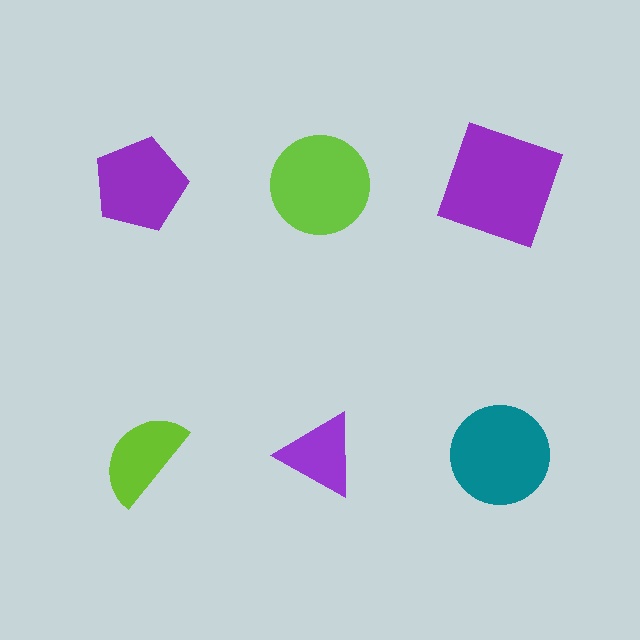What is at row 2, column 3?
A teal circle.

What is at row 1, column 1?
A purple pentagon.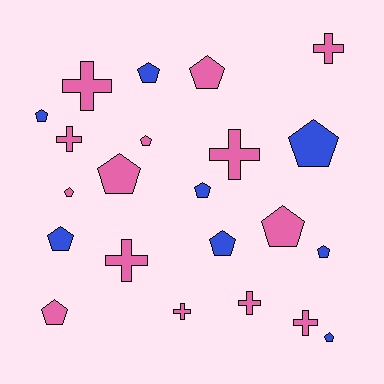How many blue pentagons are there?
There are 8 blue pentagons.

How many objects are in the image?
There are 22 objects.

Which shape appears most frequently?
Pentagon, with 14 objects.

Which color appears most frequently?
Pink, with 14 objects.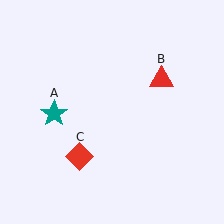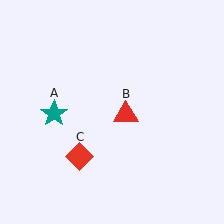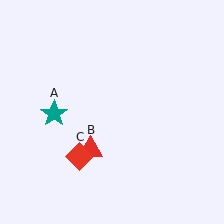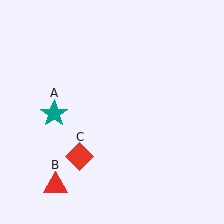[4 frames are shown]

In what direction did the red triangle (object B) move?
The red triangle (object B) moved down and to the left.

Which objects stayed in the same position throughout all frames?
Teal star (object A) and red diamond (object C) remained stationary.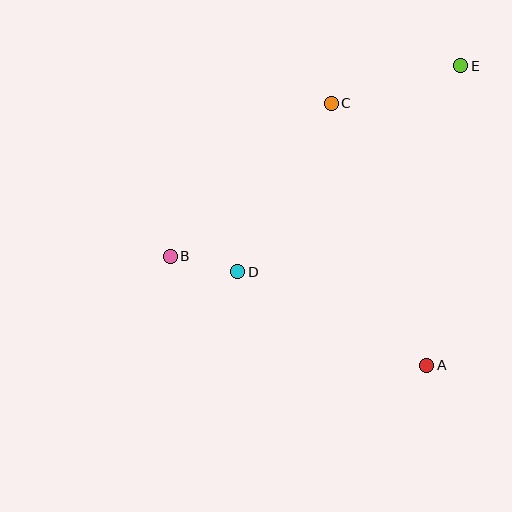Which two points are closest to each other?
Points B and D are closest to each other.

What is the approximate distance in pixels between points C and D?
The distance between C and D is approximately 193 pixels.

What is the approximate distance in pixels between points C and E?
The distance between C and E is approximately 135 pixels.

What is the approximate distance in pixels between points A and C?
The distance between A and C is approximately 278 pixels.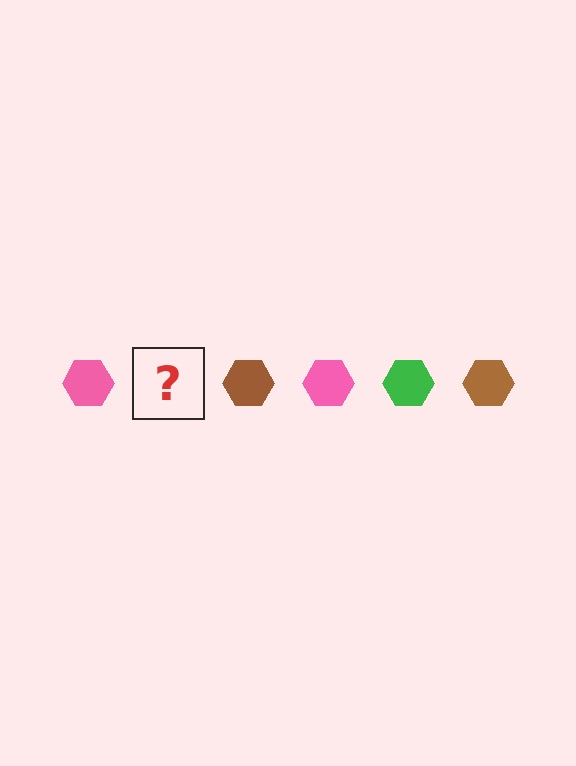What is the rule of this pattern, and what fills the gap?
The rule is that the pattern cycles through pink, green, brown hexagons. The gap should be filled with a green hexagon.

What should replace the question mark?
The question mark should be replaced with a green hexagon.